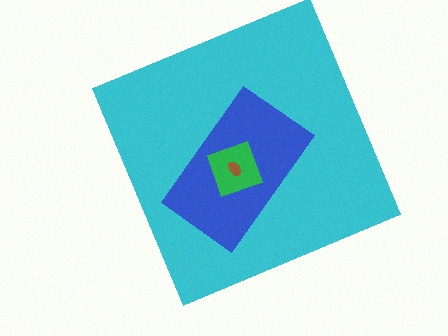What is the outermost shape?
The cyan square.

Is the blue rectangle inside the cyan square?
Yes.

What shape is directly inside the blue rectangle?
The green diamond.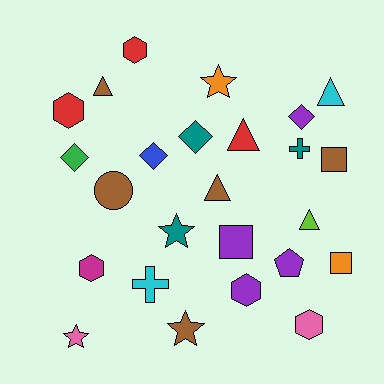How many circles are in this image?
There is 1 circle.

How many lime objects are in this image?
There is 1 lime object.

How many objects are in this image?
There are 25 objects.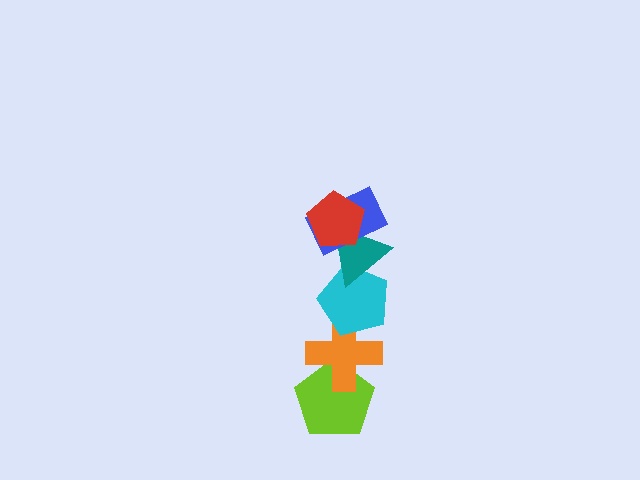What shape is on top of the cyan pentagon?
The teal triangle is on top of the cyan pentagon.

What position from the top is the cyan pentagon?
The cyan pentagon is 4th from the top.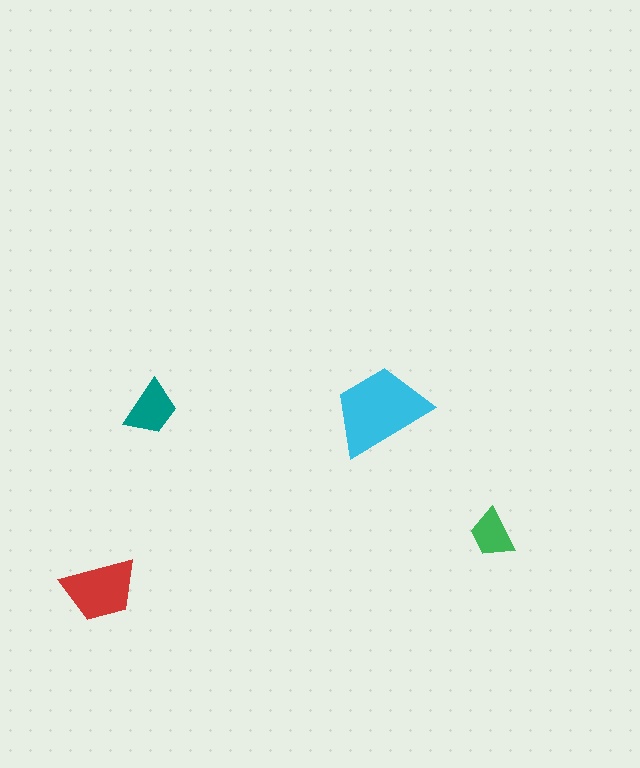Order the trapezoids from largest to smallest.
the cyan one, the red one, the teal one, the green one.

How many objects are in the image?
There are 4 objects in the image.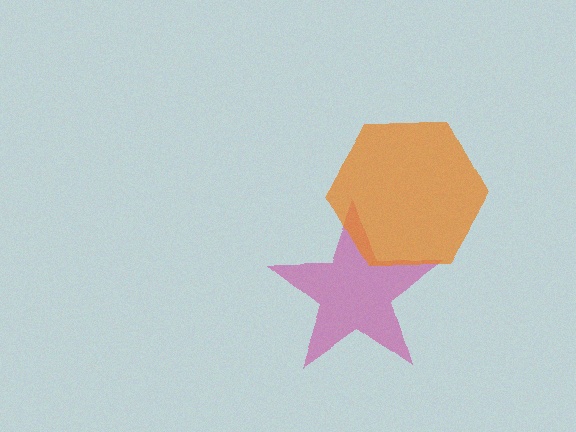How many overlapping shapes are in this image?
There are 2 overlapping shapes in the image.